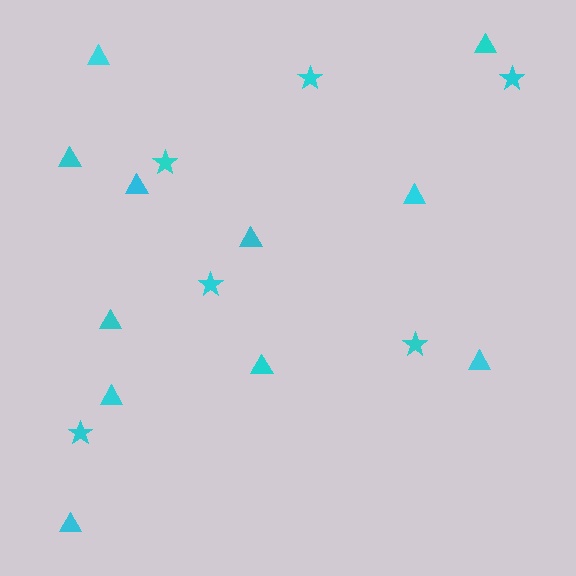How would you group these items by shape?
There are 2 groups: one group of triangles (11) and one group of stars (6).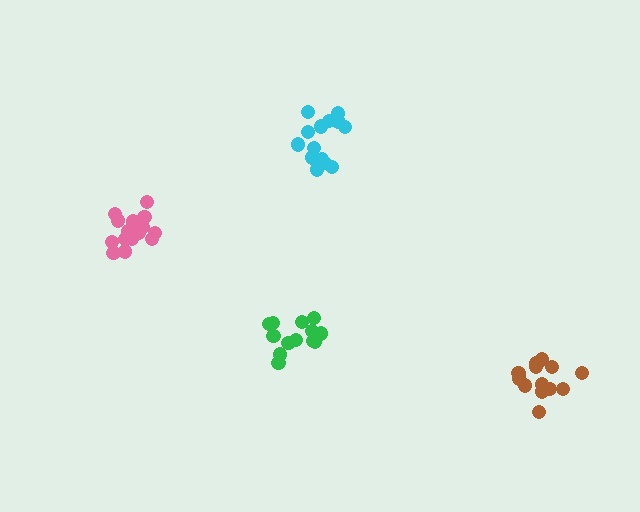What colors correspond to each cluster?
The clusters are colored: green, pink, cyan, brown.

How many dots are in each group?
Group 1: 13 dots, Group 2: 17 dots, Group 3: 15 dots, Group 4: 14 dots (59 total).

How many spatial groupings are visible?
There are 4 spatial groupings.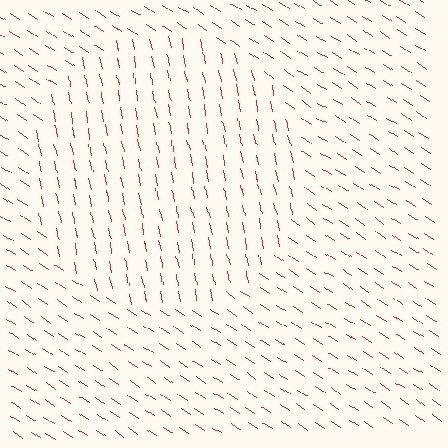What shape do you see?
I see a circle.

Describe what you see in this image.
The image is filled with small red line segments. A circle region in the image has lines oriented differently from the surrounding lines, creating a visible texture boundary.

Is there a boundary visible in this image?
Yes, there is a texture boundary formed by a change in line orientation.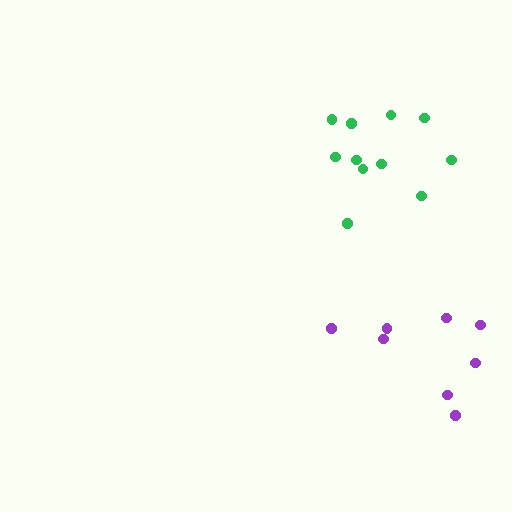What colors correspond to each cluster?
The clusters are colored: green, purple.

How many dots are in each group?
Group 1: 11 dots, Group 2: 8 dots (19 total).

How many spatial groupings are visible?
There are 2 spatial groupings.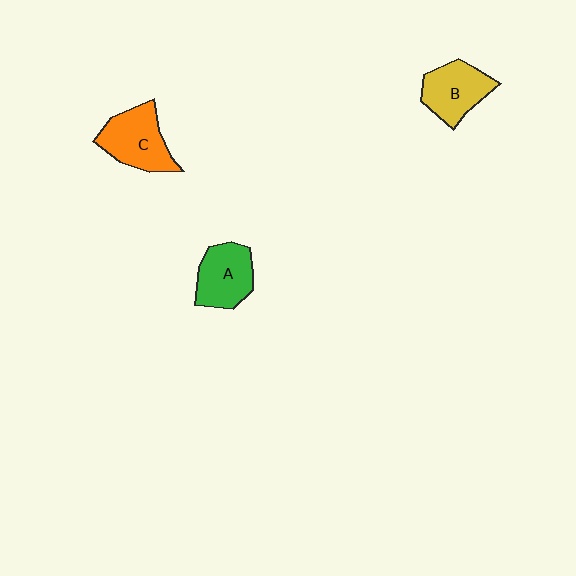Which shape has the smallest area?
Shape A (green).